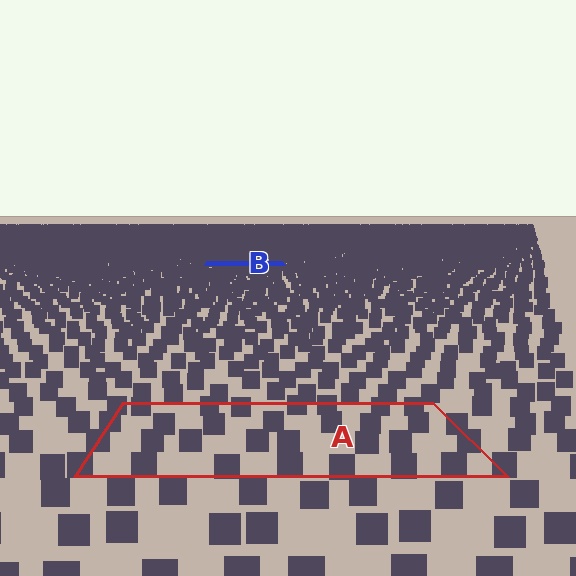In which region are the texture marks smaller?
The texture marks are smaller in region B, because it is farther away.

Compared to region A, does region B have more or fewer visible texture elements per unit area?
Region B has more texture elements per unit area — they are packed more densely because it is farther away.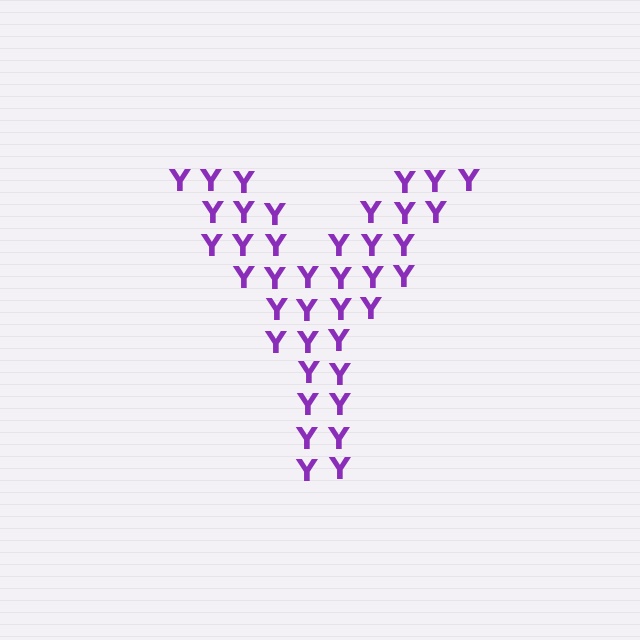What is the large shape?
The large shape is the letter Y.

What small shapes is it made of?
It is made of small letter Y's.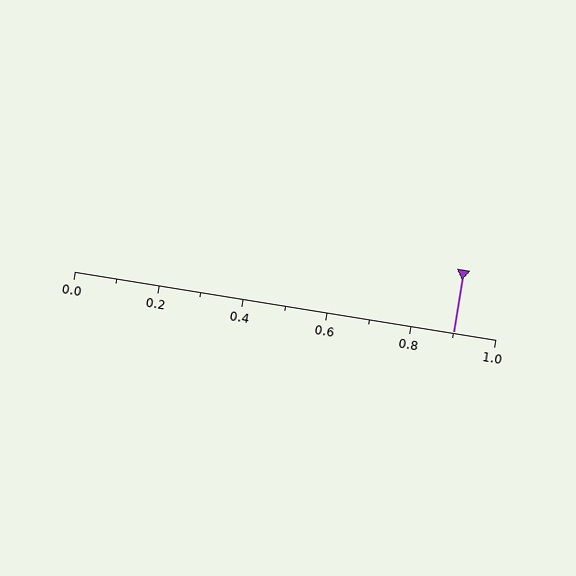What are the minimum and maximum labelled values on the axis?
The axis runs from 0.0 to 1.0.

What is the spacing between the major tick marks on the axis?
The major ticks are spaced 0.2 apart.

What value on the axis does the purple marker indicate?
The marker indicates approximately 0.9.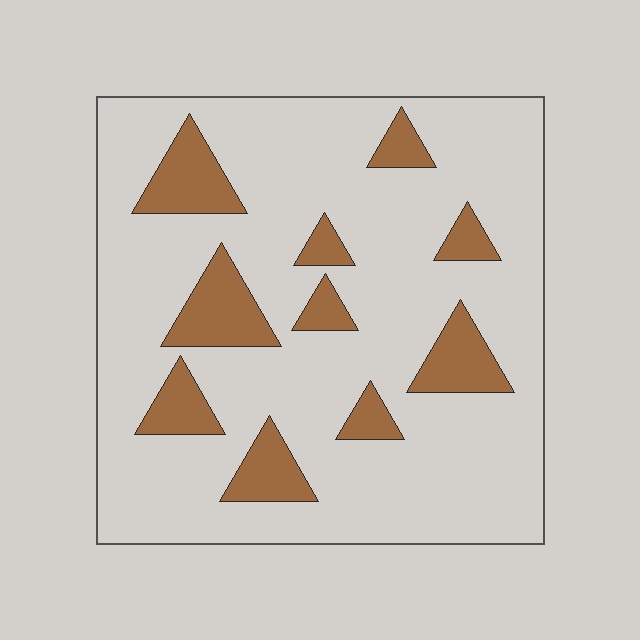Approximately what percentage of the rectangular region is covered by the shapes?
Approximately 20%.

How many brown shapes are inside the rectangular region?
10.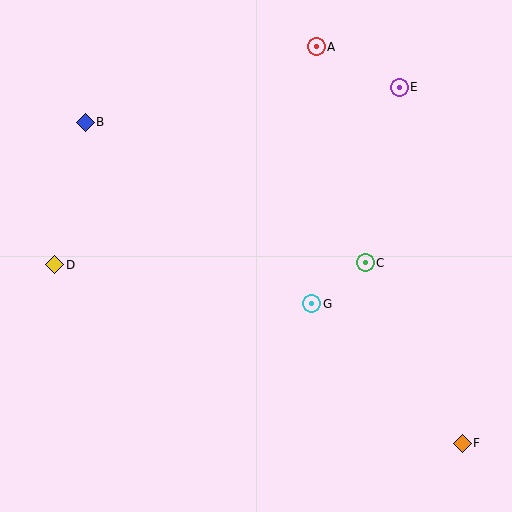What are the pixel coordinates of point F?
Point F is at (462, 443).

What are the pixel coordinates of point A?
Point A is at (316, 47).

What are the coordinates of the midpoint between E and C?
The midpoint between E and C is at (382, 175).